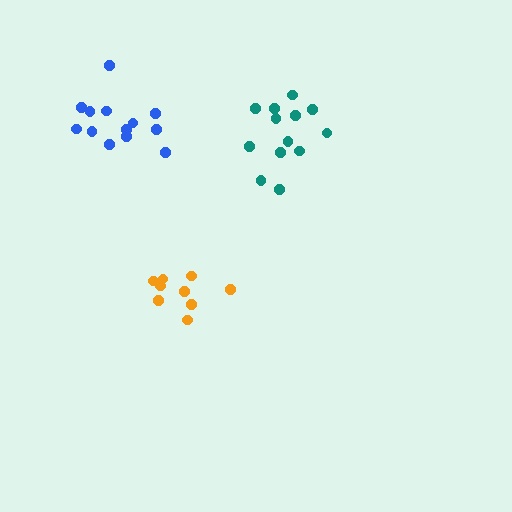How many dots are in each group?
Group 1: 13 dots, Group 2: 9 dots, Group 3: 13 dots (35 total).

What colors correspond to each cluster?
The clusters are colored: teal, orange, blue.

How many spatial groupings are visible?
There are 3 spatial groupings.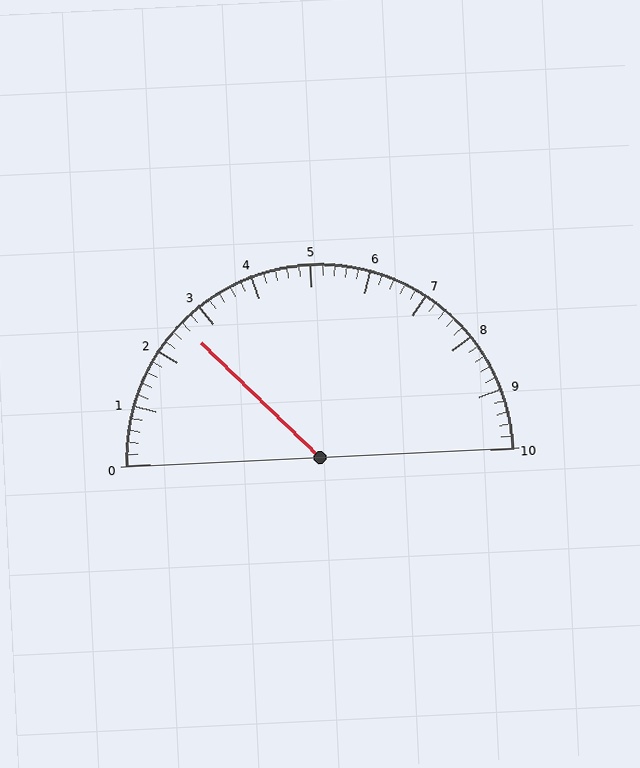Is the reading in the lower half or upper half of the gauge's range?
The reading is in the lower half of the range (0 to 10).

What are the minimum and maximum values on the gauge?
The gauge ranges from 0 to 10.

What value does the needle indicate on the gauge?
The needle indicates approximately 2.6.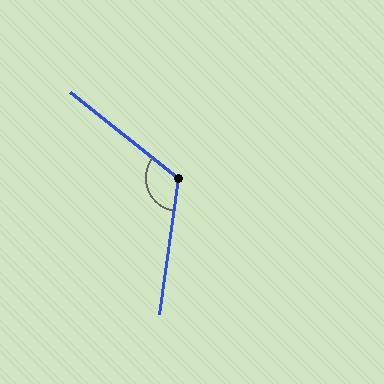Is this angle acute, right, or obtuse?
It is obtuse.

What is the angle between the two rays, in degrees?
Approximately 121 degrees.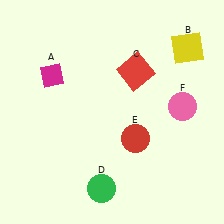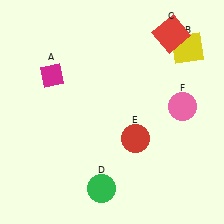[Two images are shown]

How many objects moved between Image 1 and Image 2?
1 object moved between the two images.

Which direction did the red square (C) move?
The red square (C) moved up.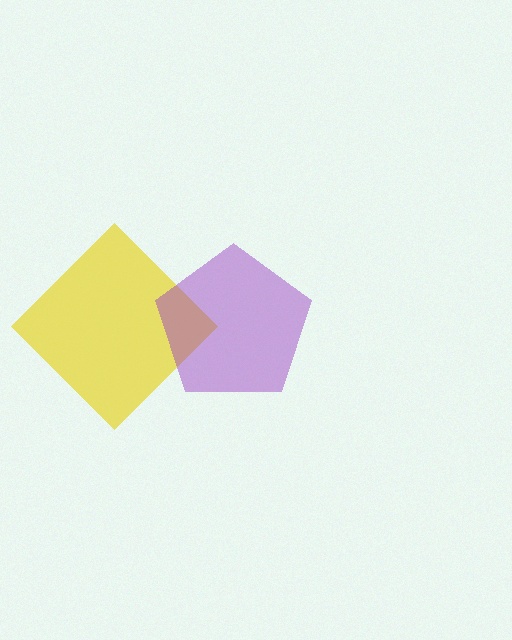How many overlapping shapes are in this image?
There are 2 overlapping shapes in the image.